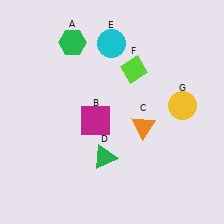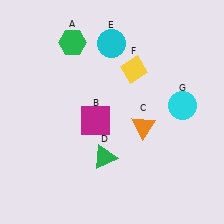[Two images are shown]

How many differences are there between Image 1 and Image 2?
There are 2 differences between the two images.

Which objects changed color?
F changed from lime to yellow. G changed from yellow to cyan.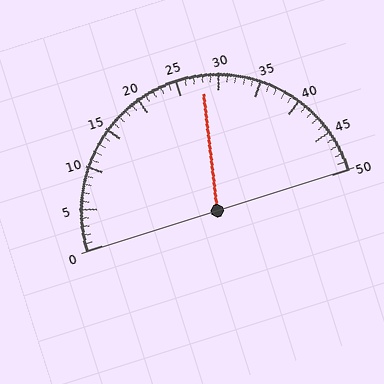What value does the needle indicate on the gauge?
The needle indicates approximately 28.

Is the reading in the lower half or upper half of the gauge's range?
The reading is in the upper half of the range (0 to 50).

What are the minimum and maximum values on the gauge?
The gauge ranges from 0 to 50.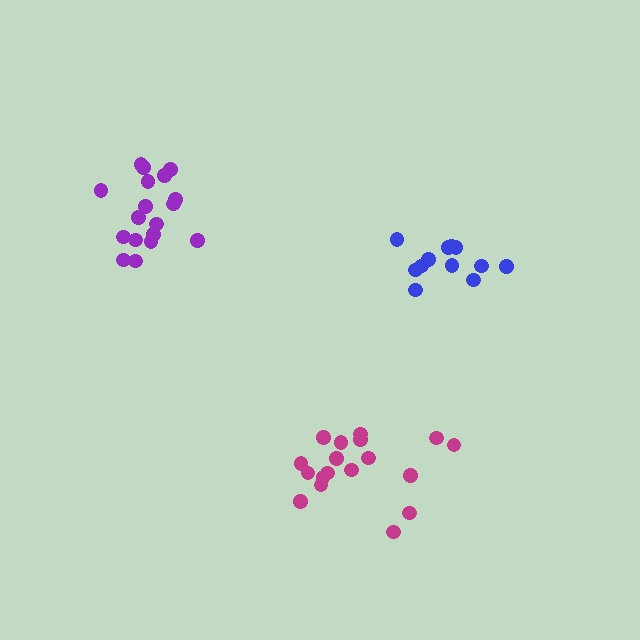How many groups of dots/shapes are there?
There are 3 groups.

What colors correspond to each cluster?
The clusters are colored: purple, magenta, blue.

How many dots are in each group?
Group 1: 18 dots, Group 2: 18 dots, Group 3: 12 dots (48 total).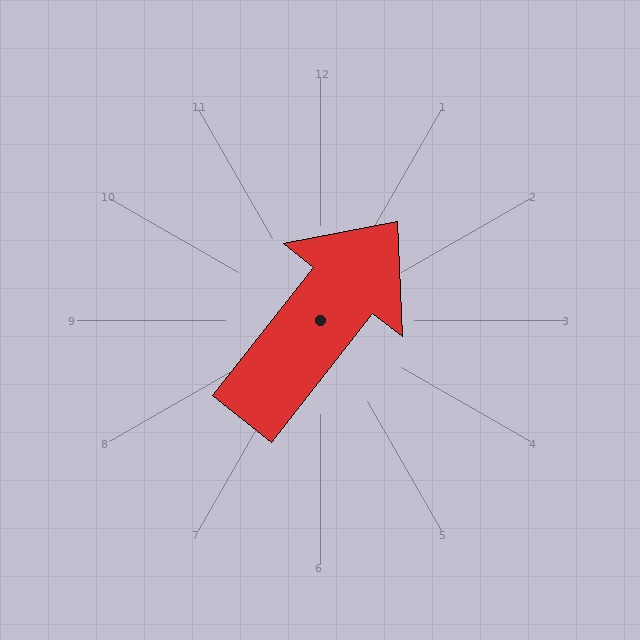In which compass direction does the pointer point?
Northeast.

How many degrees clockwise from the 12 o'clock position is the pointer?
Approximately 38 degrees.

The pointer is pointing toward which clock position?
Roughly 1 o'clock.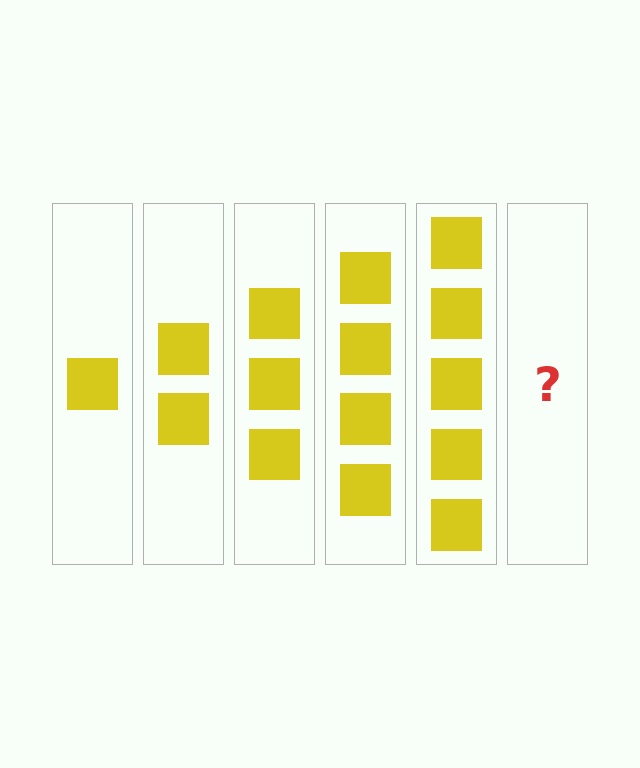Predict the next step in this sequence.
The next step is 6 squares.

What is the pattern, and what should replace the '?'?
The pattern is that each step adds one more square. The '?' should be 6 squares.